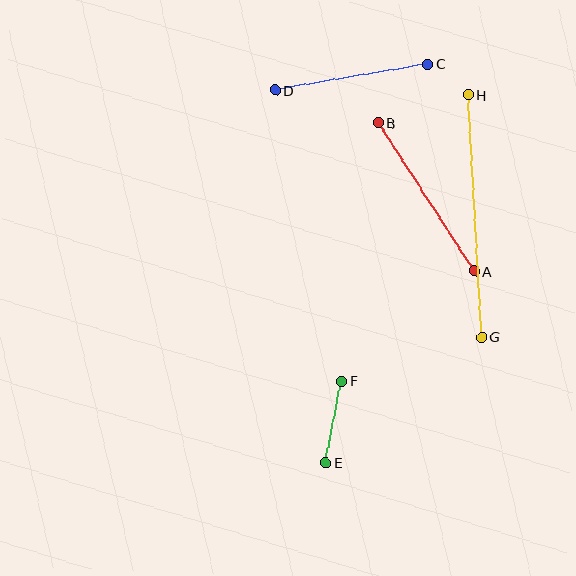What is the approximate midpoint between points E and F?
The midpoint is at approximately (334, 422) pixels.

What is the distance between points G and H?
The distance is approximately 243 pixels.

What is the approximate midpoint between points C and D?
The midpoint is at approximately (351, 77) pixels.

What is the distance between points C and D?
The distance is approximately 154 pixels.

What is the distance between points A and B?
The distance is approximately 177 pixels.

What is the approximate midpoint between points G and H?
The midpoint is at approximately (475, 216) pixels.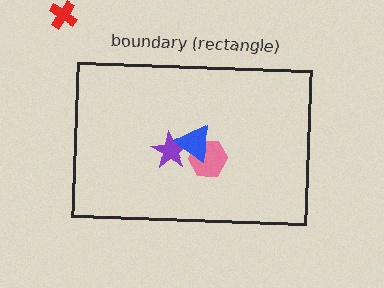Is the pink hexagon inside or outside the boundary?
Inside.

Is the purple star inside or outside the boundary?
Inside.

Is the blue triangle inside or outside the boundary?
Inside.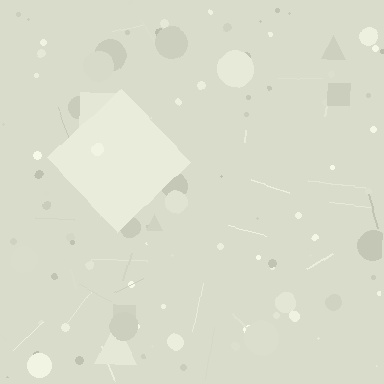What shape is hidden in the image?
A diamond is hidden in the image.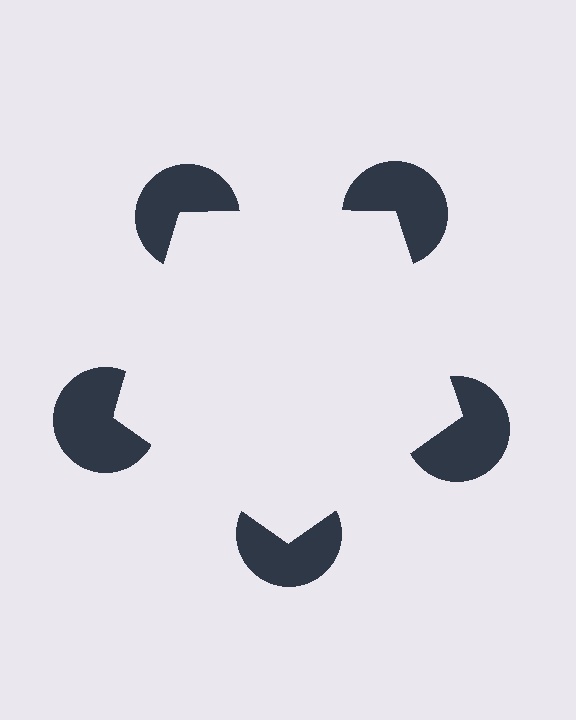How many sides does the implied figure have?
5 sides.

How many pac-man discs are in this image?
There are 5 — one at each vertex of the illusory pentagon.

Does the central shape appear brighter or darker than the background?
It typically appears slightly brighter than the background, even though no actual brightness change is drawn.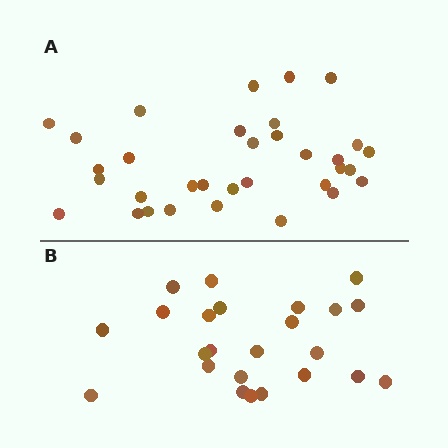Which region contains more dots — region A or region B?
Region A (the top region) has more dots.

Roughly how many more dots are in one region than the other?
Region A has roughly 8 or so more dots than region B.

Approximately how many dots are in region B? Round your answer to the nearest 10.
About 20 dots. (The exact count is 24, which rounds to 20.)